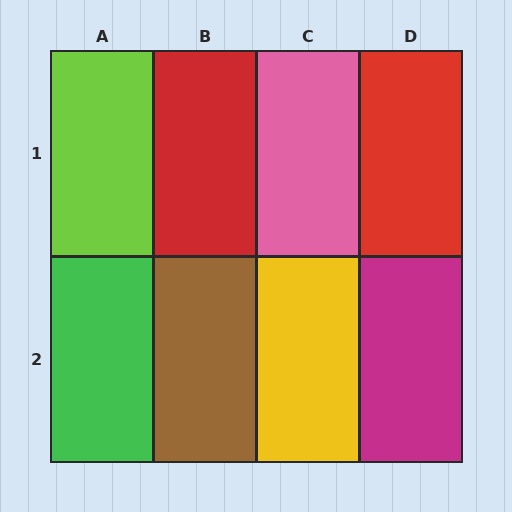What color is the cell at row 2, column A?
Green.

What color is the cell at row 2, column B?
Brown.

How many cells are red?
2 cells are red.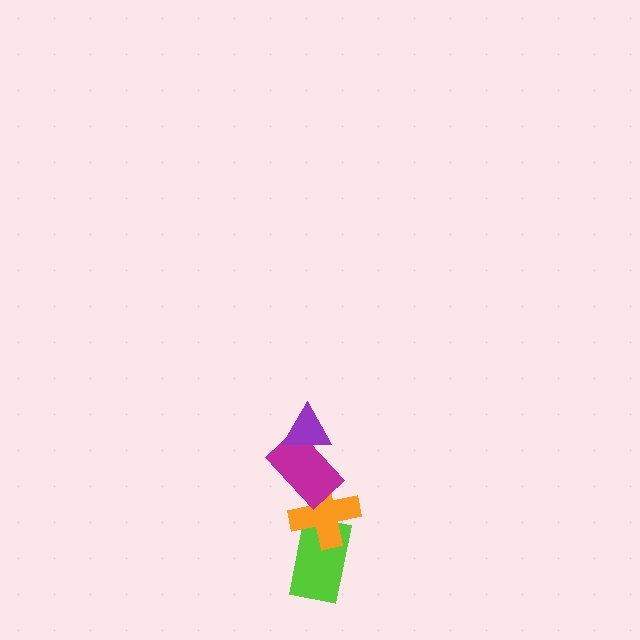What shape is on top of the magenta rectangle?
The purple triangle is on top of the magenta rectangle.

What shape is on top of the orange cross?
The magenta rectangle is on top of the orange cross.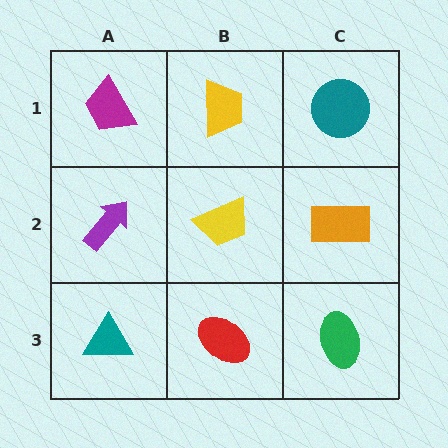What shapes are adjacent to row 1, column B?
A yellow trapezoid (row 2, column B), a magenta trapezoid (row 1, column A), a teal circle (row 1, column C).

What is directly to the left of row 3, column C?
A red ellipse.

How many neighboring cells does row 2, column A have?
3.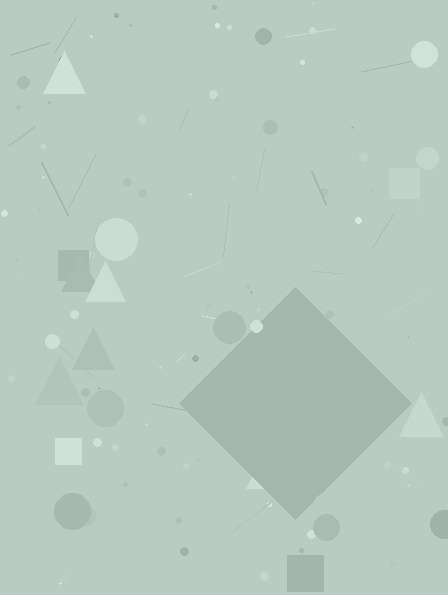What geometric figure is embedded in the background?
A diamond is embedded in the background.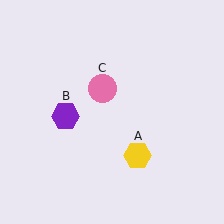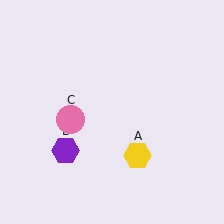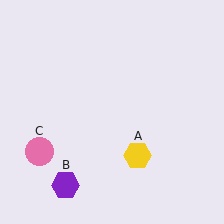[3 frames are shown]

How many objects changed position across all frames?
2 objects changed position: purple hexagon (object B), pink circle (object C).